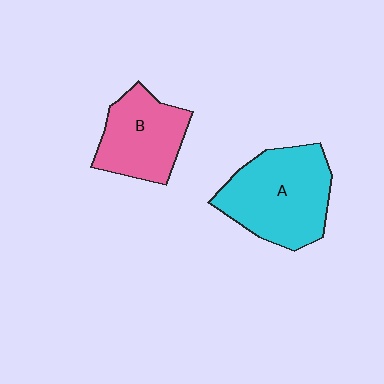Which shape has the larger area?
Shape A (cyan).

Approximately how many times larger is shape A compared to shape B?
Approximately 1.4 times.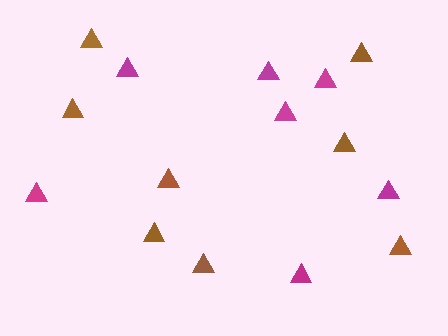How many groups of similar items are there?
There are 2 groups: one group of magenta triangles (7) and one group of brown triangles (8).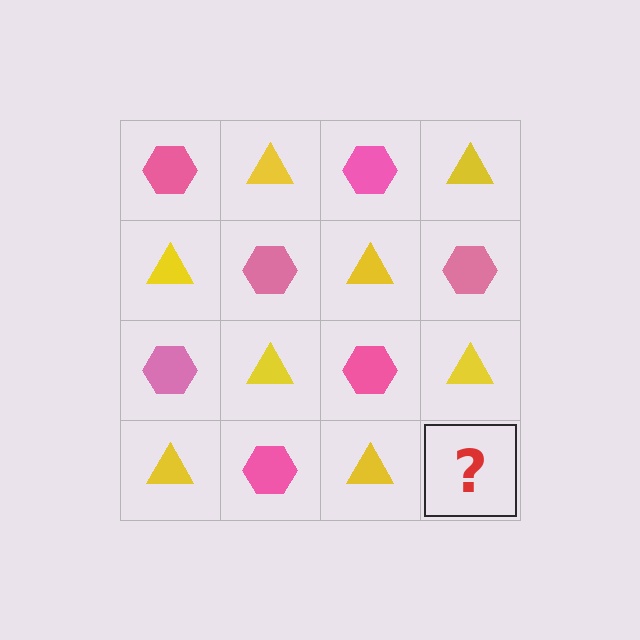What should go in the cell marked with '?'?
The missing cell should contain a pink hexagon.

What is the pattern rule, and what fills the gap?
The rule is that it alternates pink hexagon and yellow triangle in a checkerboard pattern. The gap should be filled with a pink hexagon.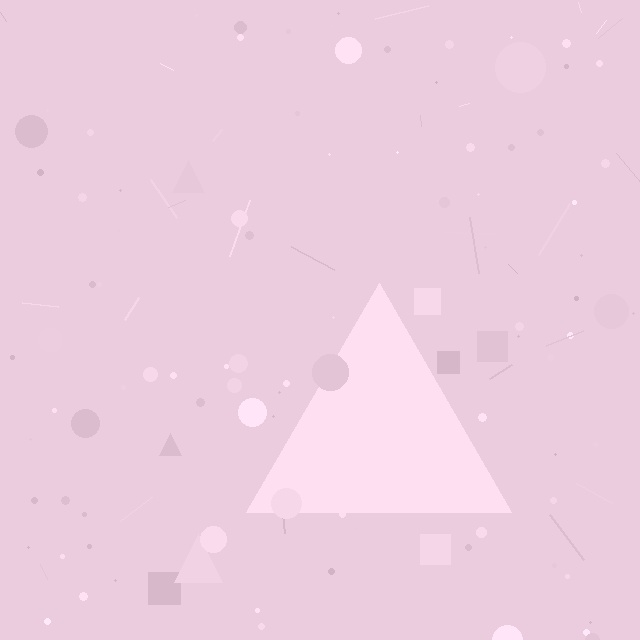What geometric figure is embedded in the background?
A triangle is embedded in the background.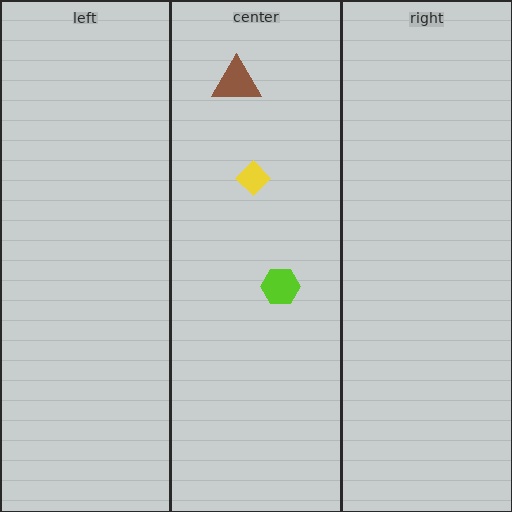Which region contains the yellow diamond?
The center region.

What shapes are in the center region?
The lime hexagon, the yellow diamond, the brown triangle.